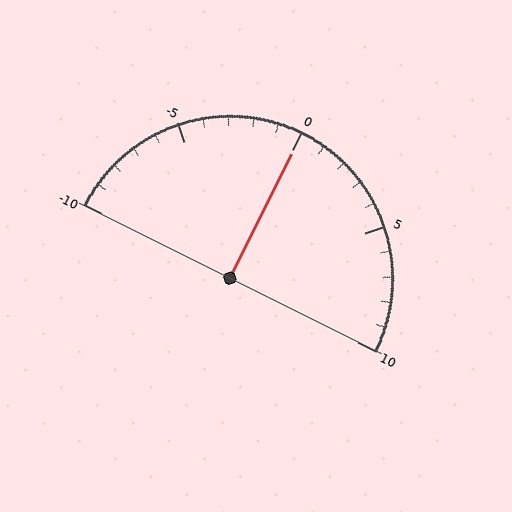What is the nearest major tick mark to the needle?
The nearest major tick mark is 0.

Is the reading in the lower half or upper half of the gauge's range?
The reading is in the upper half of the range (-10 to 10).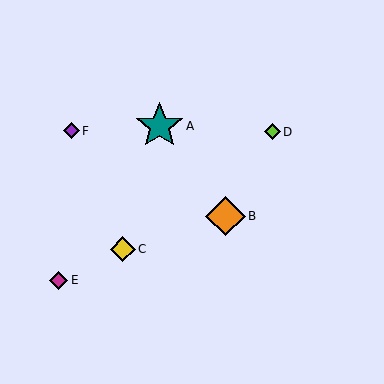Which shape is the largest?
The teal star (labeled A) is the largest.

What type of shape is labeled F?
Shape F is a purple diamond.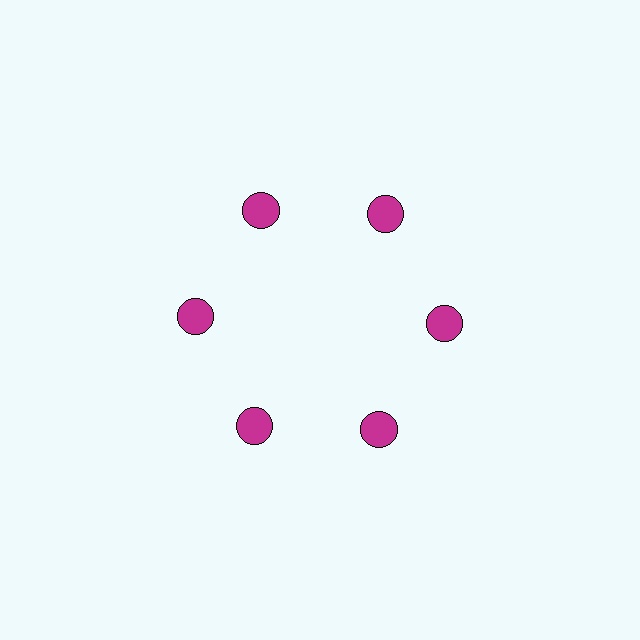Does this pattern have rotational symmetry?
Yes, this pattern has 6-fold rotational symmetry. It looks the same after rotating 60 degrees around the center.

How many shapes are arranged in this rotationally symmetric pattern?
There are 6 shapes, arranged in 6 groups of 1.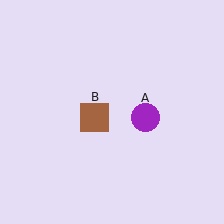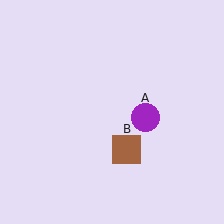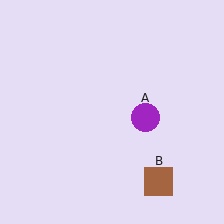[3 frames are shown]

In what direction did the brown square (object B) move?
The brown square (object B) moved down and to the right.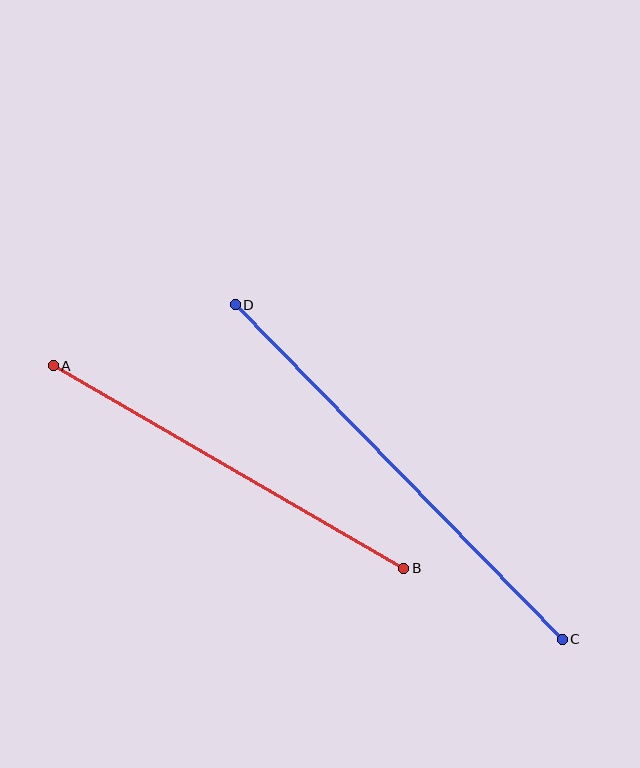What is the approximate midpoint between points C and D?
The midpoint is at approximately (399, 472) pixels.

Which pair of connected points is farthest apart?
Points C and D are farthest apart.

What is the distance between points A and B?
The distance is approximately 404 pixels.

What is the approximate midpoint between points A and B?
The midpoint is at approximately (229, 467) pixels.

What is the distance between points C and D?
The distance is approximately 468 pixels.